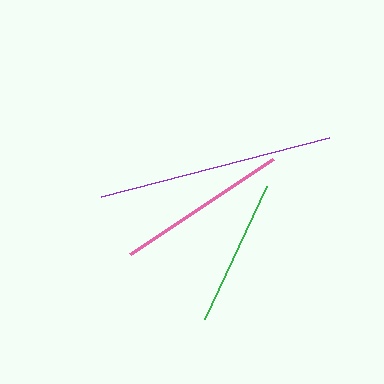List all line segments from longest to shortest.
From longest to shortest: purple, pink, green.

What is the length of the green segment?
The green segment is approximately 147 pixels long.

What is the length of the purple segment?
The purple segment is approximately 235 pixels long.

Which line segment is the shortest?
The green line is the shortest at approximately 147 pixels.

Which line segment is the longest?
The purple line is the longest at approximately 235 pixels.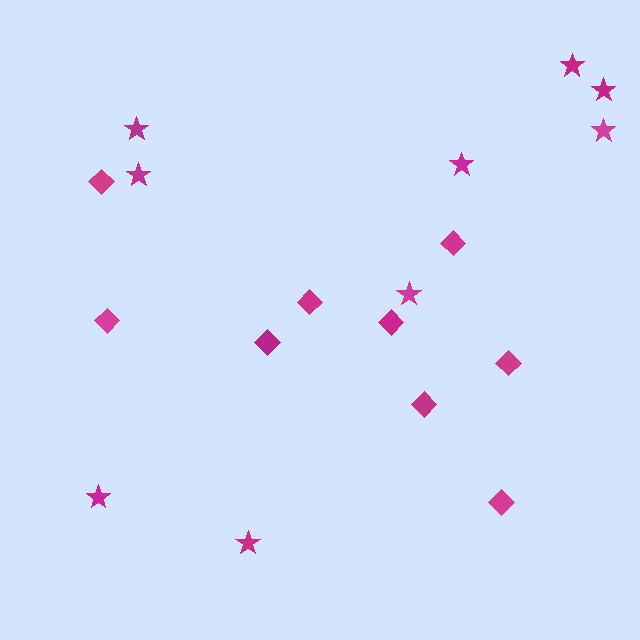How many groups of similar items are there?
There are 2 groups: one group of stars (9) and one group of diamonds (9).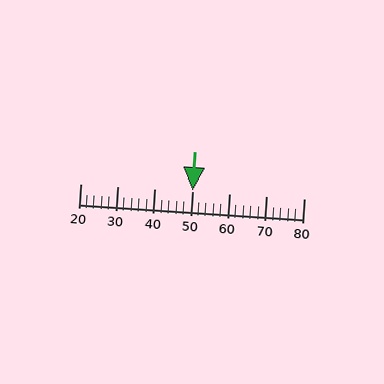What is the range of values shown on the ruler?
The ruler shows values from 20 to 80.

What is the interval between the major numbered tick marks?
The major tick marks are spaced 10 units apart.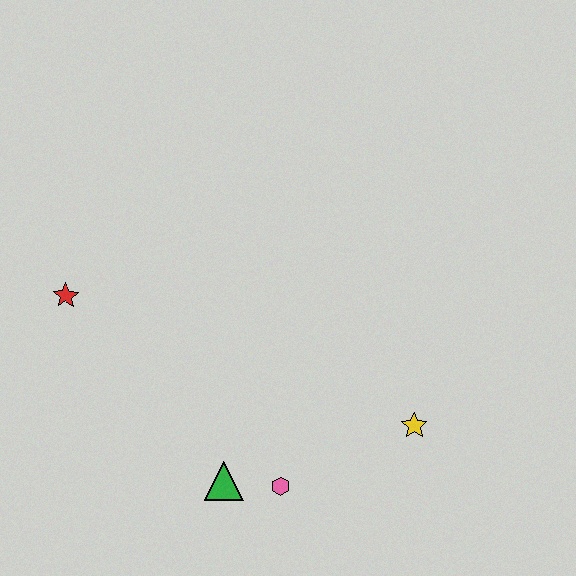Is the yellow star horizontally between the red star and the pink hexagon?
No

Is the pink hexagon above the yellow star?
No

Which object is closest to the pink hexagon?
The green triangle is closest to the pink hexagon.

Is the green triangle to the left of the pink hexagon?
Yes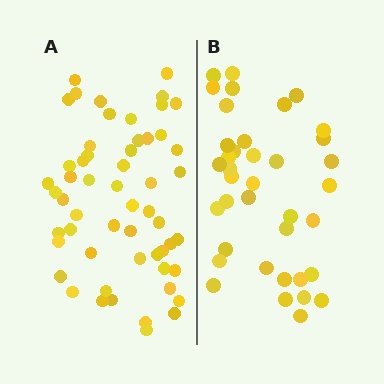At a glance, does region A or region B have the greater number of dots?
Region A (the left region) has more dots.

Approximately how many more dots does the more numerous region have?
Region A has approximately 15 more dots than region B.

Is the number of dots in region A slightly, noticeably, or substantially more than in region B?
Region A has noticeably more, but not dramatically so. The ratio is roughly 1.4 to 1.